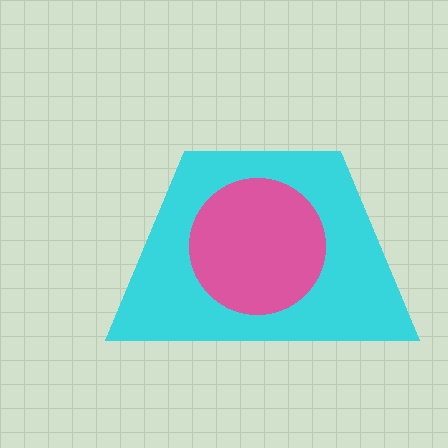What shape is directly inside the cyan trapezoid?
The pink circle.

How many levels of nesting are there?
2.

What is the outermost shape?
The cyan trapezoid.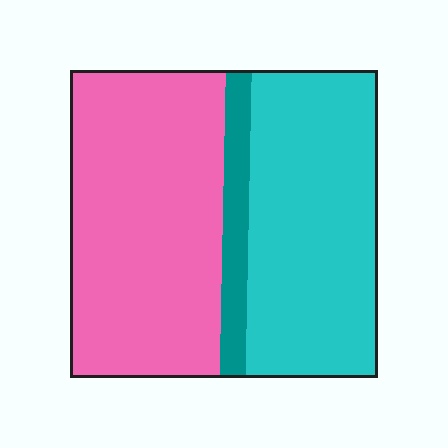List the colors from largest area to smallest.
From largest to smallest: pink, cyan, teal.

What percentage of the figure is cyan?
Cyan covers around 40% of the figure.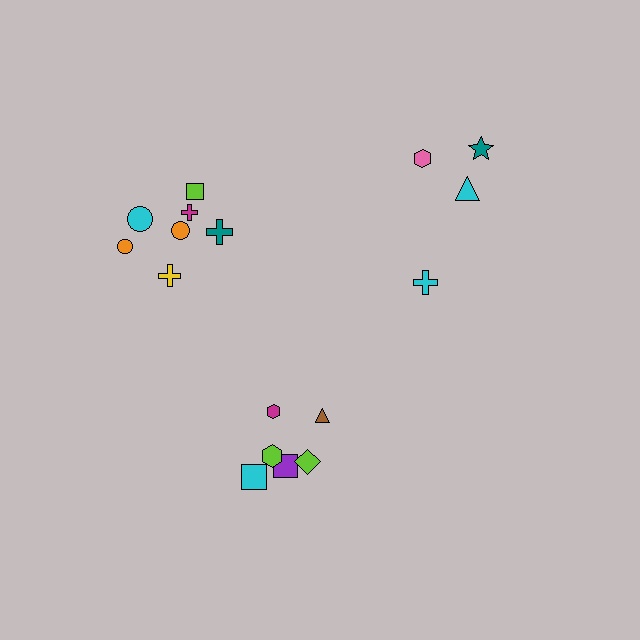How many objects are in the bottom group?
There are 6 objects.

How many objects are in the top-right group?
There are 4 objects.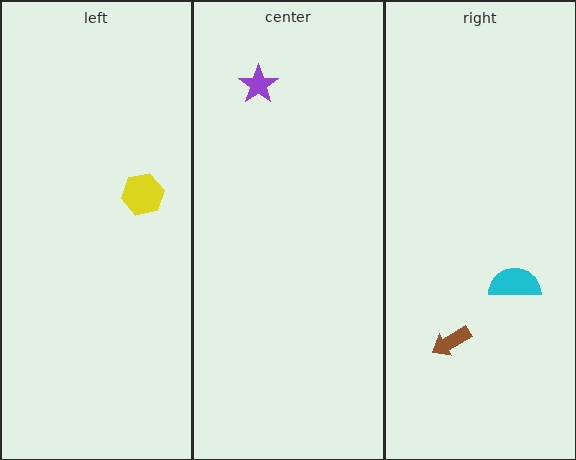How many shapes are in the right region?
2.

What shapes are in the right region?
The cyan semicircle, the brown arrow.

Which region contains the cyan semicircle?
The right region.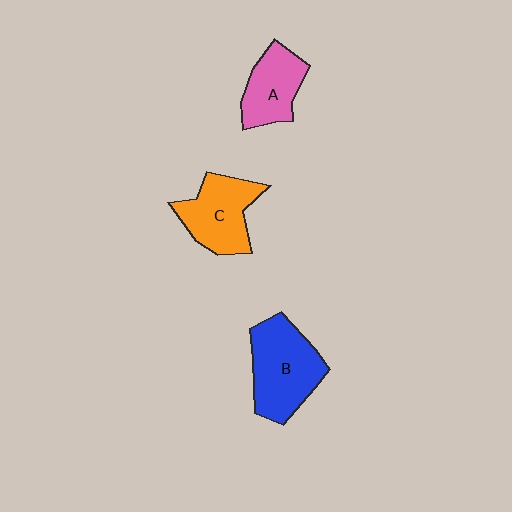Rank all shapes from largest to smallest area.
From largest to smallest: B (blue), C (orange), A (pink).